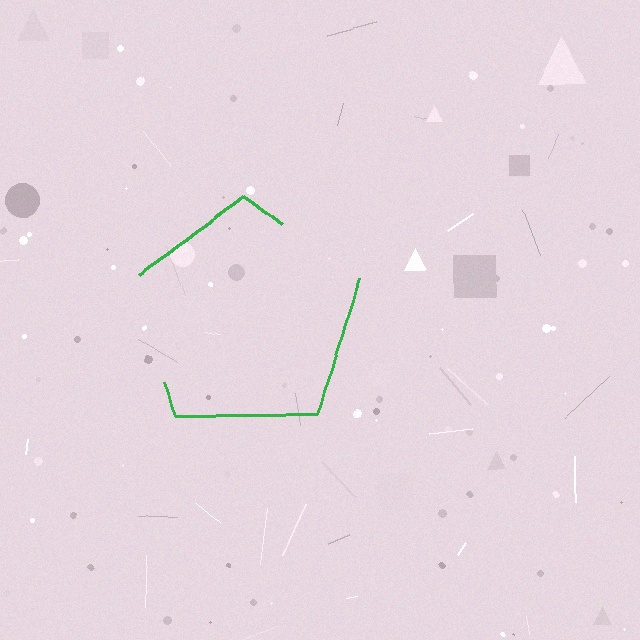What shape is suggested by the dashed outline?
The dashed outline suggests a pentagon.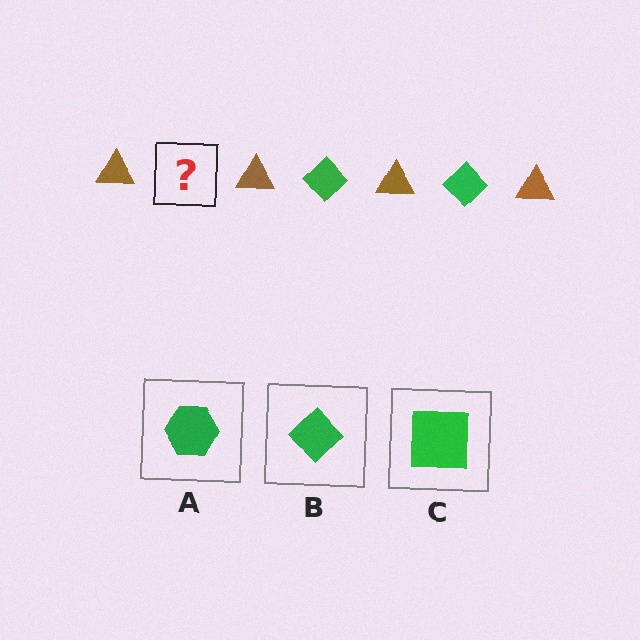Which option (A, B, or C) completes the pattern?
B.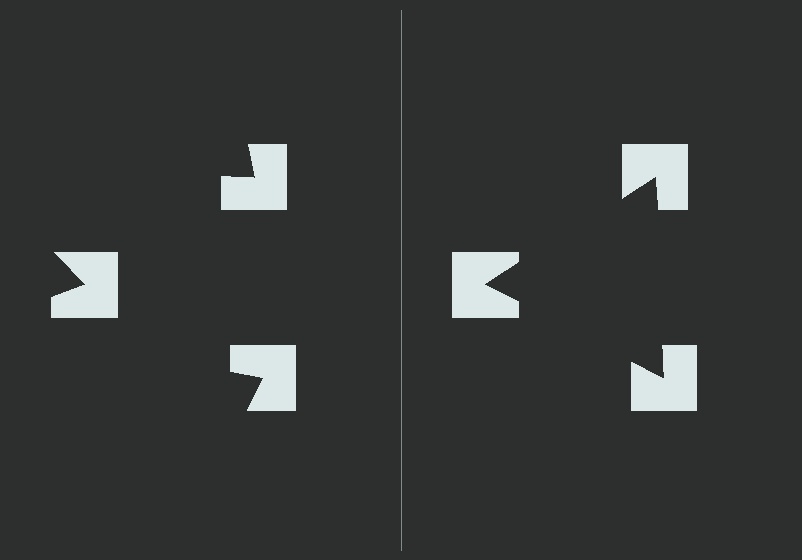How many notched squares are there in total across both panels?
6 — 3 on each side.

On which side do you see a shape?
An illusory triangle appears on the right side. On the left side the wedge cuts are rotated, so no coherent shape forms.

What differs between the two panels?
The notched squares are positioned identically on both sides; only the wedge orientations differ. On the right they align to a triangle; on the left they are misaligned.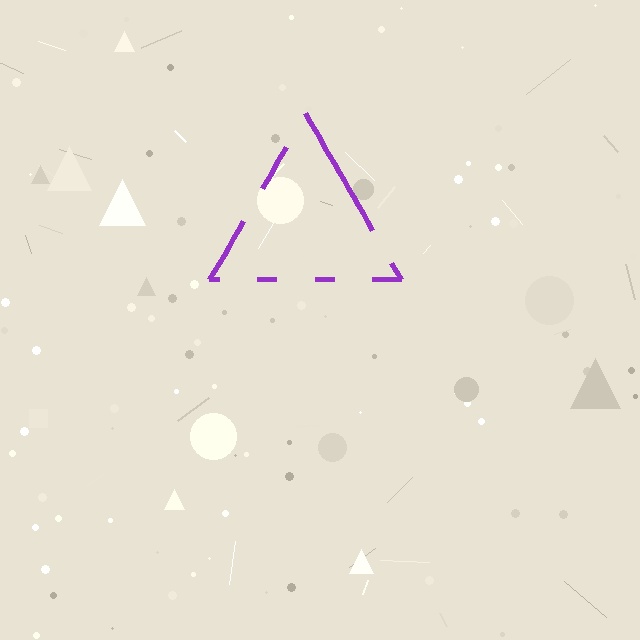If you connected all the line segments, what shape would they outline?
They would outline a triangle.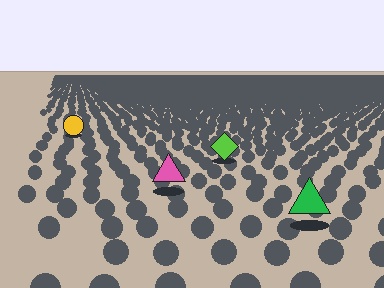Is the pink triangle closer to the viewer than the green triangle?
No. The green triangle is closer — you can tell from the texture gradient: the ground texture is coarser near it.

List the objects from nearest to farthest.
From nearest to farthest: the green triangle, the pink triangle, the lime diamond, the yellow circle.